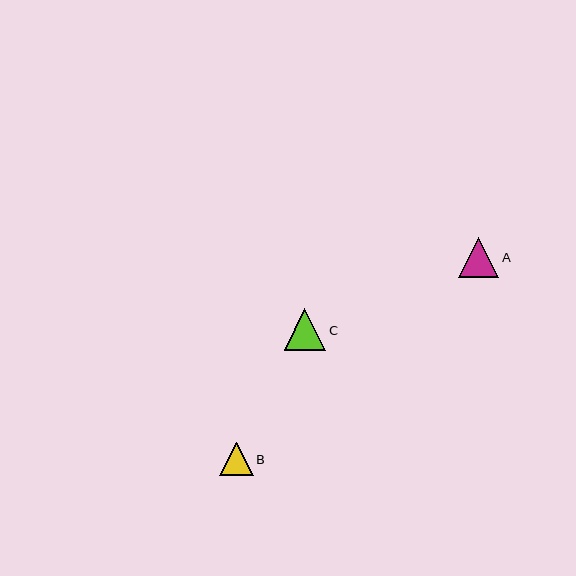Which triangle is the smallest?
Triangle B is the smallest with a size of approximately 34 pixels.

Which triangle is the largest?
Triangle C is the largest with a size of approximately 42 pixels.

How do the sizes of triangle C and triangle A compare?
Triangle C and triangle A are approximately the same size.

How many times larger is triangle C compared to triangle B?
Triangle C is approximately 1.2 times the size of triangle B.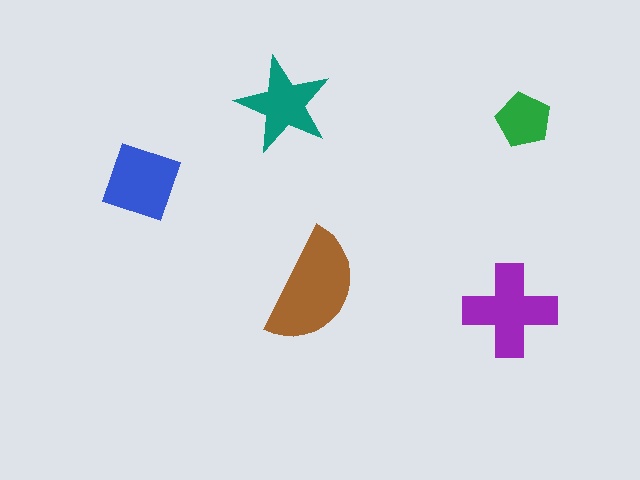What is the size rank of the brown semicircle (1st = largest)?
1st.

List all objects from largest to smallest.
The brown semicircle, the purple cross, the blue diamond, the teal star, the green pentagon.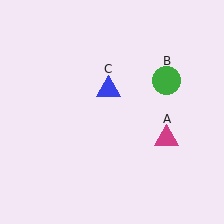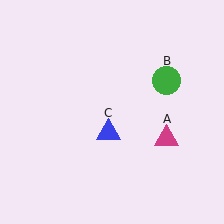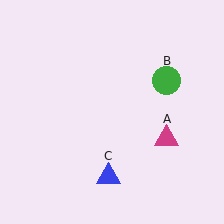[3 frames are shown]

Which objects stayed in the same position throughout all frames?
Magenta triangle (object A) and green circle (object B) remained stationary.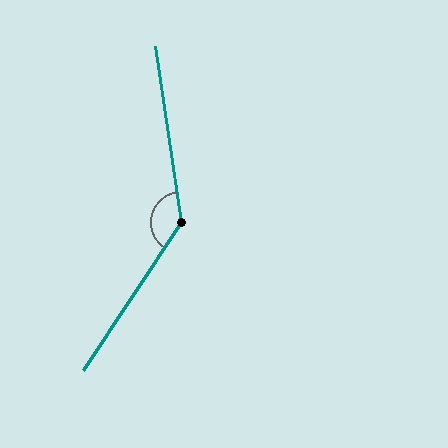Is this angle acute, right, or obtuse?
It is obtuse.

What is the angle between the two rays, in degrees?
Approximately 138 degrees.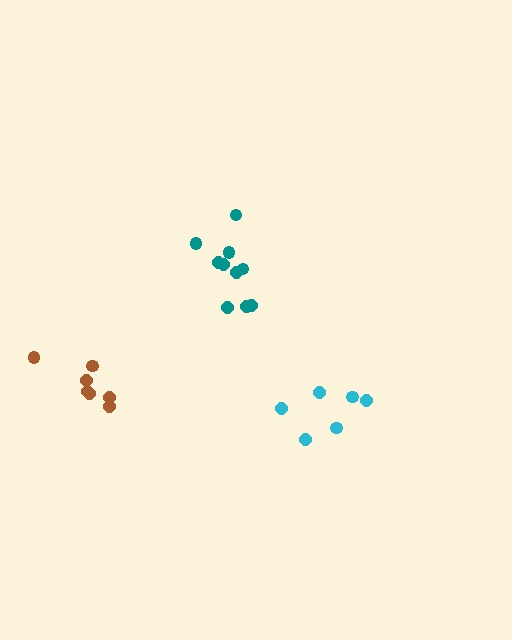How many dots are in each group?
Group 1: 6 dots, Group 2: 7 dots, Group 3: 10 dots (23 total).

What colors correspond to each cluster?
The clusters are colored: cyan, brown, teal.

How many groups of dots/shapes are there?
There are 3 groups.